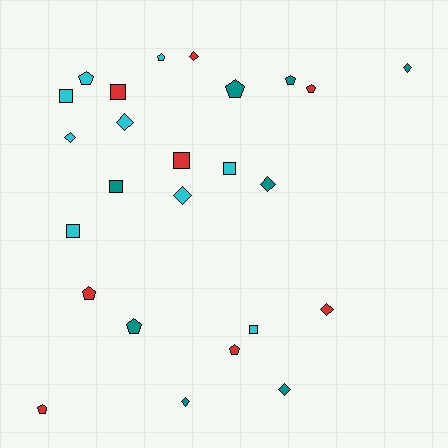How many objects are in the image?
There are 25 objects.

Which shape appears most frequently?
Pentagon, with 9 objects.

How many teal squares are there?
There is 1 teal square.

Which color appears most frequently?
Cyan, with 9 objects.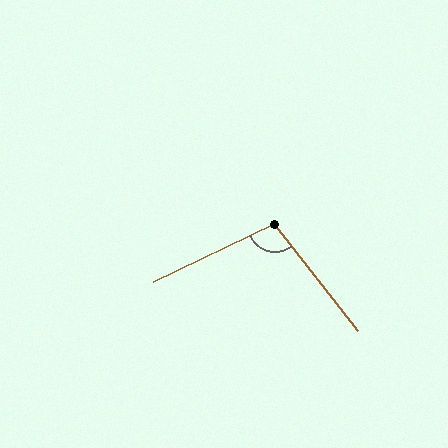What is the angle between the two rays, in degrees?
Approximately 102 degrees.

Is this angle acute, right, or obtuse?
It is obtuse.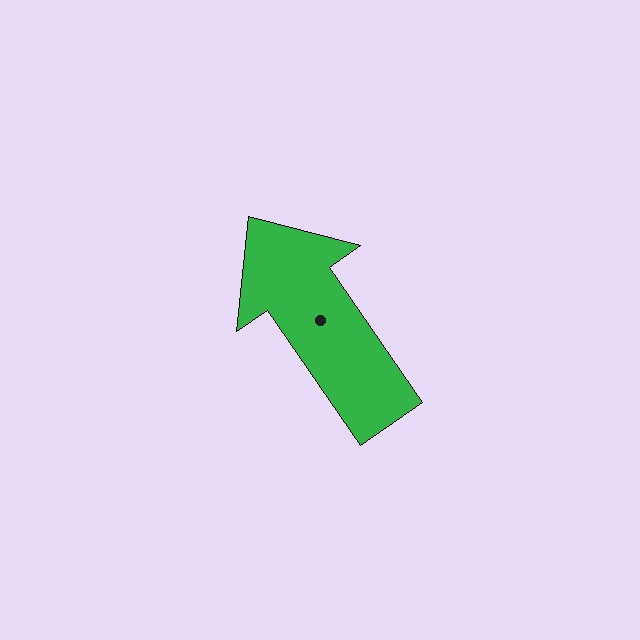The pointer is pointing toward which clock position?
Roughly 11 o'clock.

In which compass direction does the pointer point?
Northwest.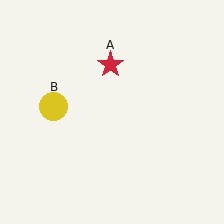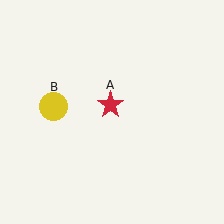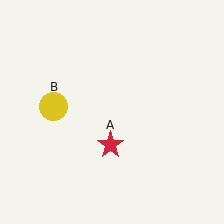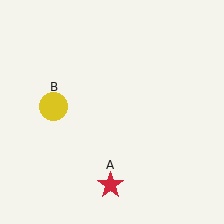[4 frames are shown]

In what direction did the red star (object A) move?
The red star (object A) moved down.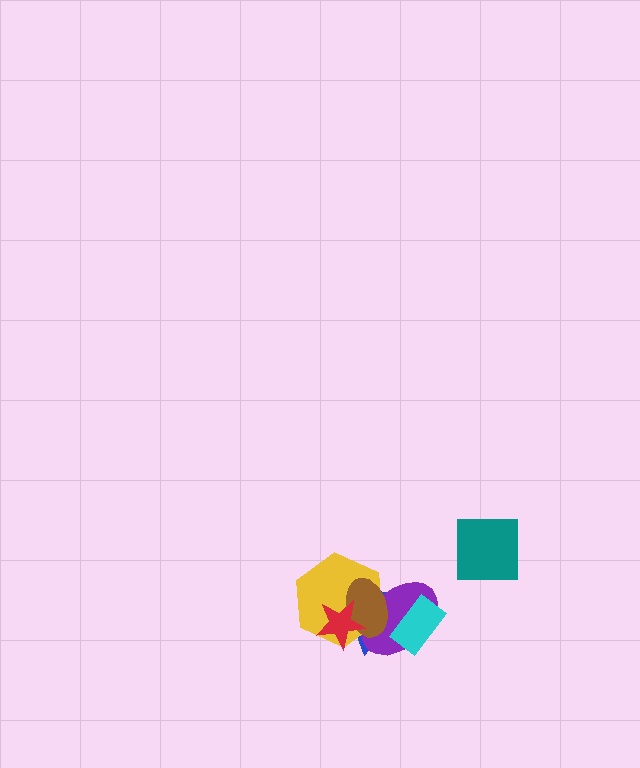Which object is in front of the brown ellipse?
The red star is in front of the brown ellipse.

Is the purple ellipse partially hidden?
Yes, it is partially covered by another shape.